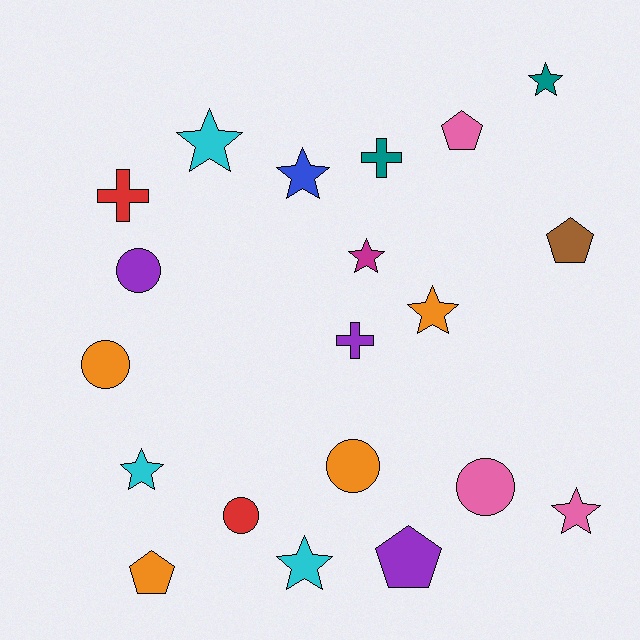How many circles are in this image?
There are 5 circles.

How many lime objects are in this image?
There are no lime objects.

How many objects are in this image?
There are 20 objects.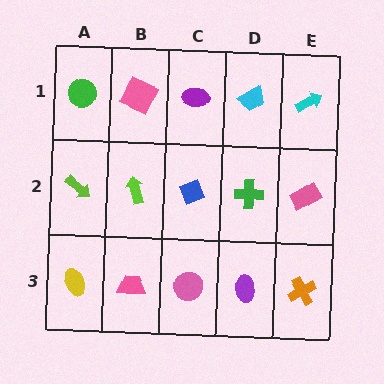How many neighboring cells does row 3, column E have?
2.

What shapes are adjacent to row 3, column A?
A lime arrow (row 2, column A), a pink trapezoid (row 3, column B).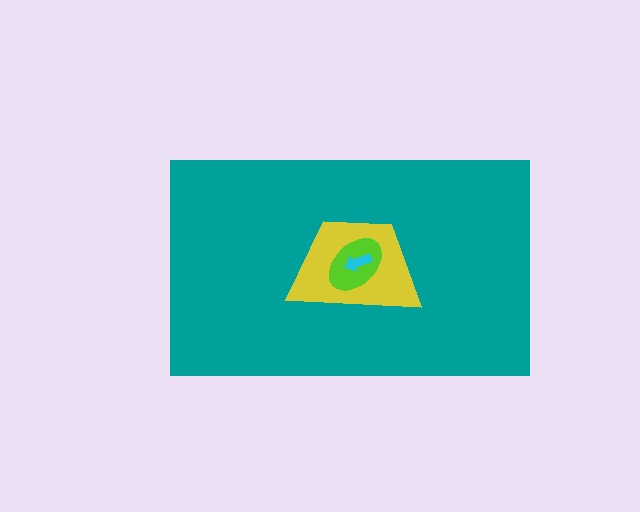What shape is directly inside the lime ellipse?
The cyan arrow.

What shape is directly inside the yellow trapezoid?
The lime ellipse.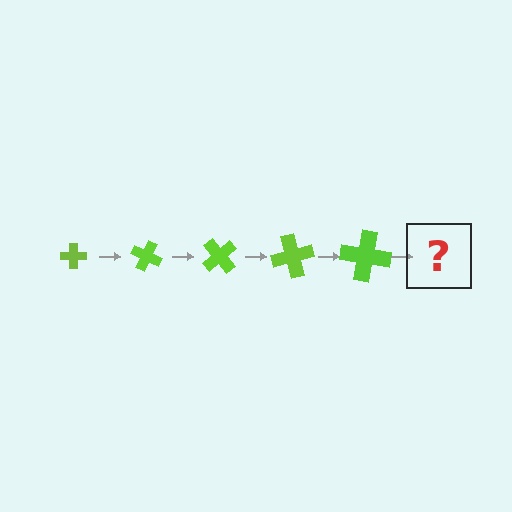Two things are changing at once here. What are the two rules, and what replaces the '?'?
The two rules are that the cross grows larger each step and it rotates 25 degrees each step. The '?' should be a cross, larger than the previous one and rotated 125 degrees from the start.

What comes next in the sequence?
The next element should be a cross, larger than the previous one and rotated 125 degrees from the start.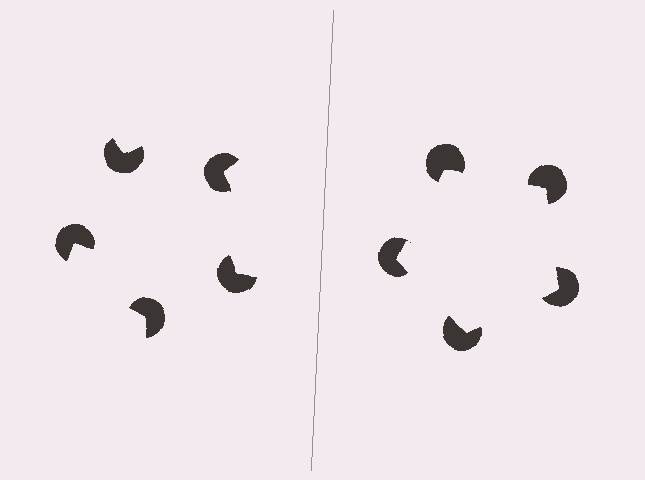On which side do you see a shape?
An illusory pentagon appears on the right side. On the left side the wedge cuts are rotated, so no coherent shape forms.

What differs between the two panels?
The pac-man discs are positioned identically on both sides; only the wedge orientations differ. On the right they align to a pentagon; on the left they are misaligned.